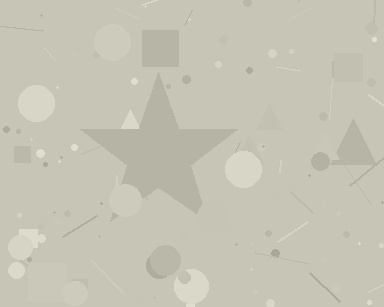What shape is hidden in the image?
A star is hidden in the image.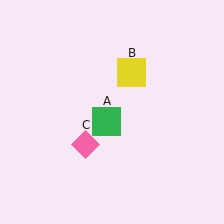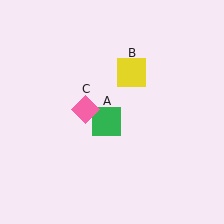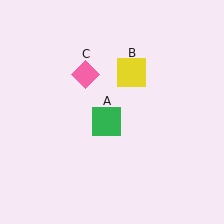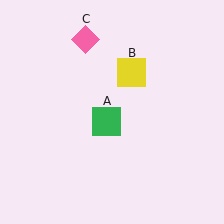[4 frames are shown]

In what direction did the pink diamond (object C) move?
The pink diamond (object C) moved up.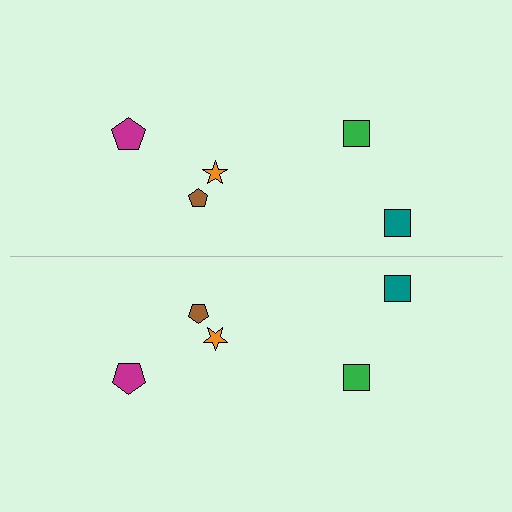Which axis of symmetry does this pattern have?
The pattern has a horizontal axis of symmetry running through the center of the image.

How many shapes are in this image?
There are 10 shapes in this image.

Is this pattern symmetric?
Yes, this pattern has bilateral (reflection) symmetry.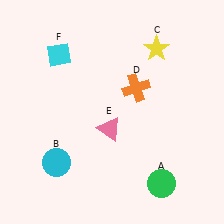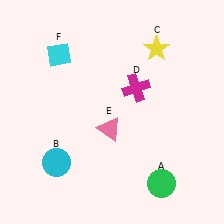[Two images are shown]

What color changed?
The cross (D) changed from orange in Image 1 to magenta in Image 2.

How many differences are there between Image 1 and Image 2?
There is 1 difference between the two images.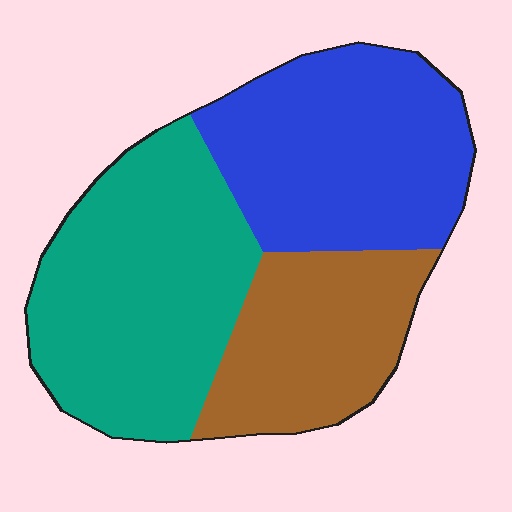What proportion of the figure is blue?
Blue covers around 35% of the figure.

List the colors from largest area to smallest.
From largest to smallest: teal, blue, brown.